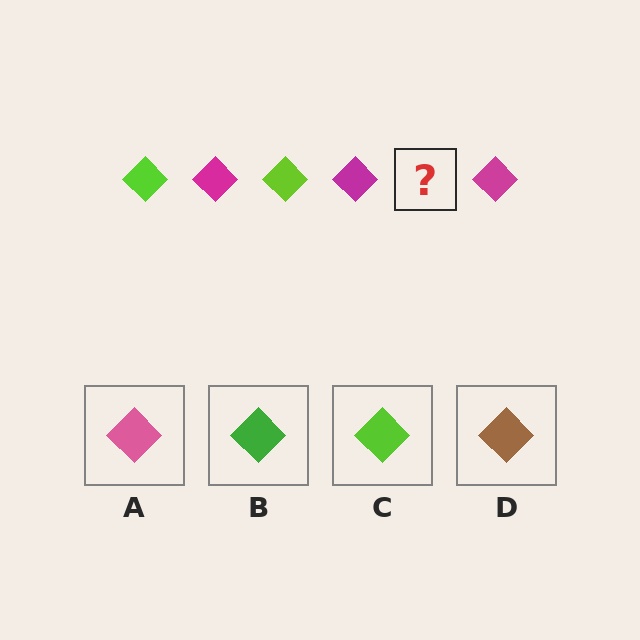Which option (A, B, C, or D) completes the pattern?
C.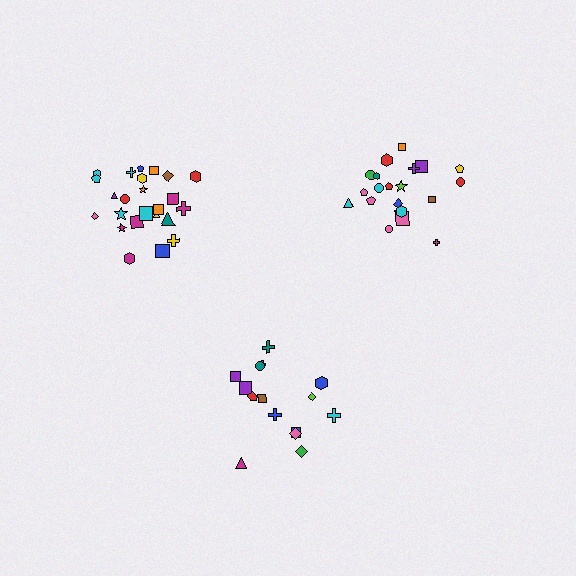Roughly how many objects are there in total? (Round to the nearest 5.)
Roughly 60 objects in total.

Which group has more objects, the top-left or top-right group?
The top-left group.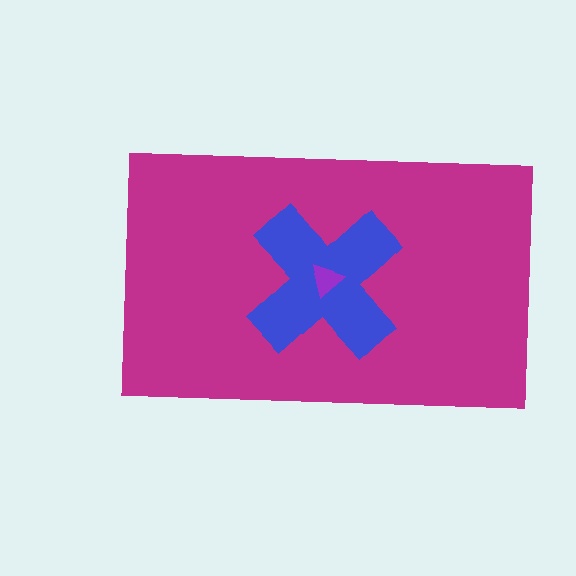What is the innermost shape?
The purple triangle.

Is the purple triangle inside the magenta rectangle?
Yes.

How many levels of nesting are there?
3.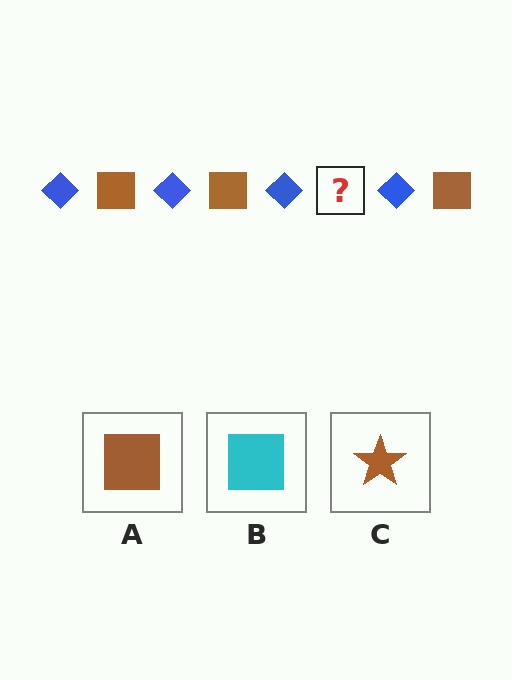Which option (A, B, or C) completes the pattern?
A.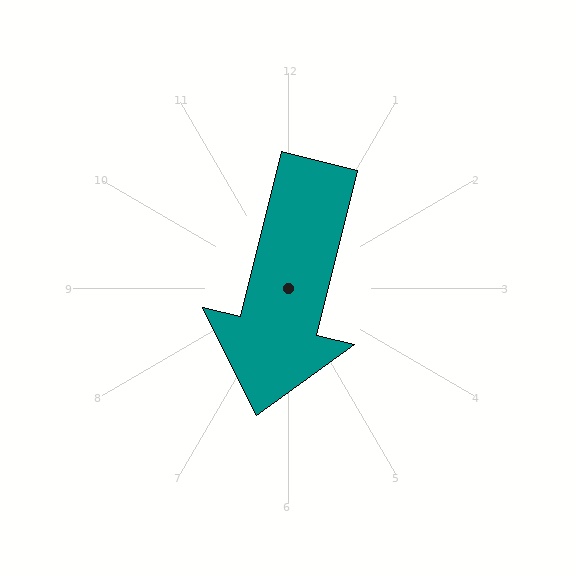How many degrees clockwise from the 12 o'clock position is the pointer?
Approximately 194 degrees.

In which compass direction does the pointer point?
South.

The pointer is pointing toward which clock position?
Roughly 6 o'clock.